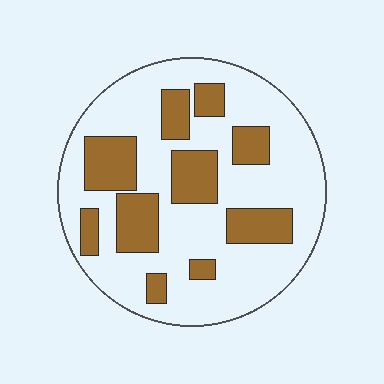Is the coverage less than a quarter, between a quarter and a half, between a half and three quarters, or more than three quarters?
Between a quarter and a half.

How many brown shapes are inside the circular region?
10.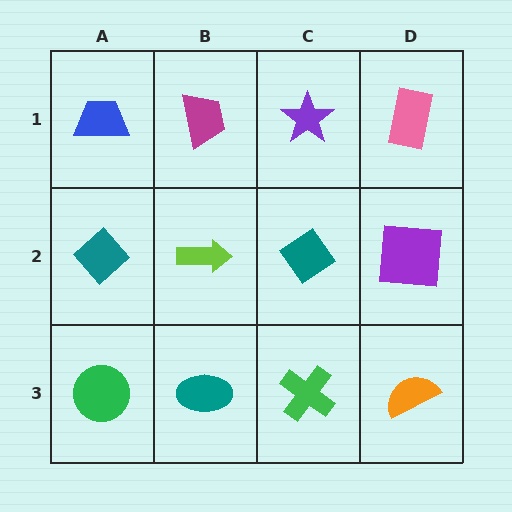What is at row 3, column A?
A green circle.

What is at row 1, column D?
A pink rectangle.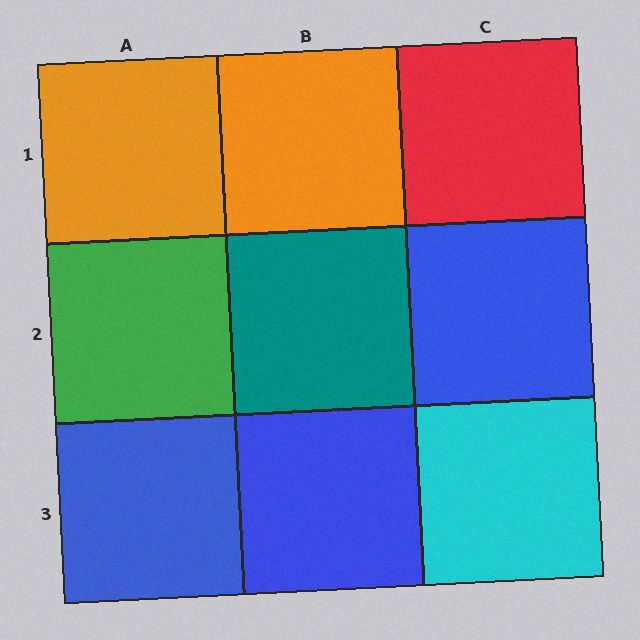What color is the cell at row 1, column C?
Red.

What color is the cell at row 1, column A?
Orange.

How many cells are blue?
3 cells are blue.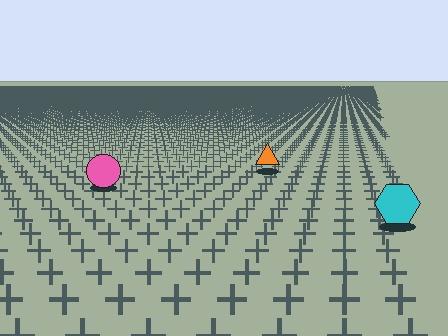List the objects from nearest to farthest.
From nearest to farthest: the cyan hexagon, the pink circle, the orange triangle.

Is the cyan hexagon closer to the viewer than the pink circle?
Yes. The cyan hexagon is closer — you can tell from the texture gradient: the ground texture is coarser near it.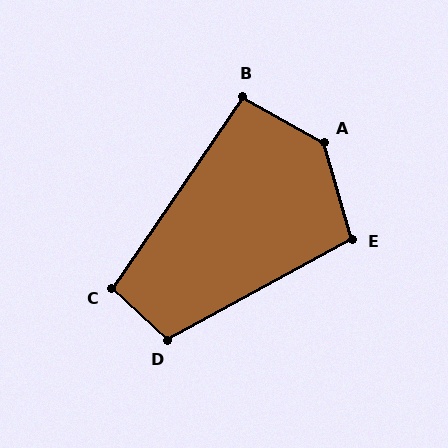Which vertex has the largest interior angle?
A, at approximately 136 degrees.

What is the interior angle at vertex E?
Approximately 103 degrees (obtuse).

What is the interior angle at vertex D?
Approximately 108 degrees (obtuse).